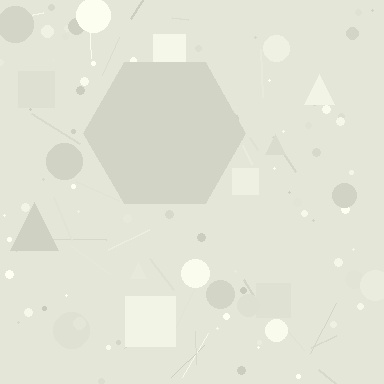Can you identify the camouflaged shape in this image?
The camouflaged shape is a hexagon.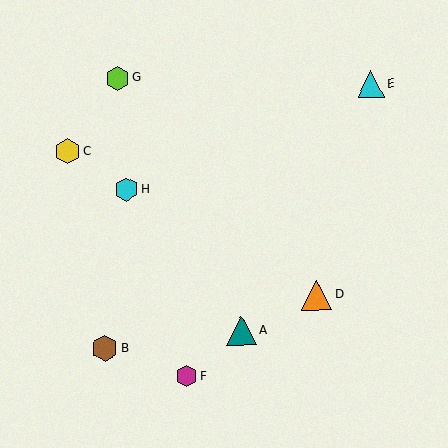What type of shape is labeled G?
Shape G is a lime hexagon.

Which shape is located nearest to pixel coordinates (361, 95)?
The cyan triangle (labeled E) at (371, 84) is nearest to that location.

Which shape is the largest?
The orange triangle (labeled D) is the largest.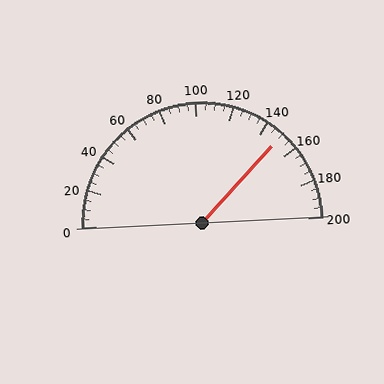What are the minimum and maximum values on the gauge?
The gauge ranges from 0 to 200.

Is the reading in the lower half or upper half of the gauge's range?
The reading is in the upper half of the range (0 to 200).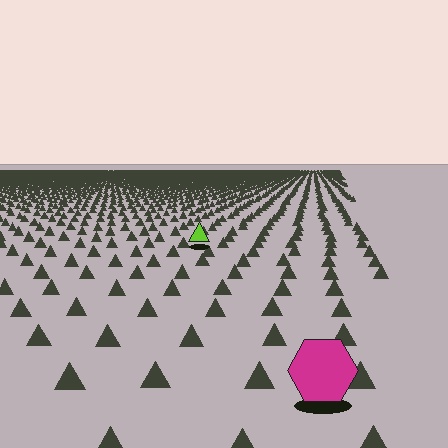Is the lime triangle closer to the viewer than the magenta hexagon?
No. The magenta hexagon is closer — you can tell from the texture gradient: the ground texture is coarser near it.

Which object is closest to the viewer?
The magenta hexagon is closest. The texture marks near it are larger and more spread out.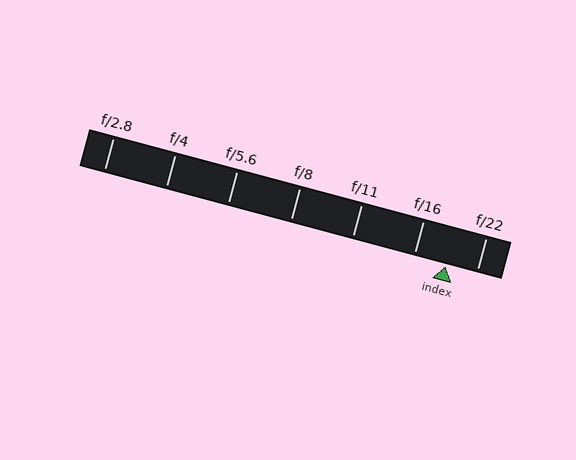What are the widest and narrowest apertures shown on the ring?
The widest aperture shown is f/2.8 and the narrowest is f/22.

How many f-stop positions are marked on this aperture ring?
There are 7 f-stop positions marked.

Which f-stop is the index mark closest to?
The index mark is closest to f/22.